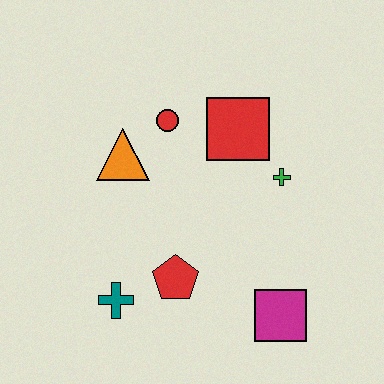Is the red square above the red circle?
No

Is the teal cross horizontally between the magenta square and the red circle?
No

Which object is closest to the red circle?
The orange triangle is closest to the red circle.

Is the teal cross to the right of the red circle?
No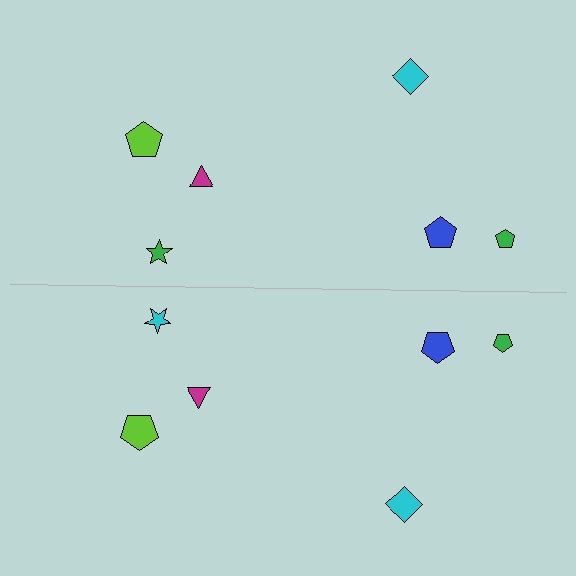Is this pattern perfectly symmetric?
No, the pattern is not perfectly symmetric. The cyan star on the bottom side breaks the symmetry — its mirror counterpart is green.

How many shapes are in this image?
There are 12 shapes in this image.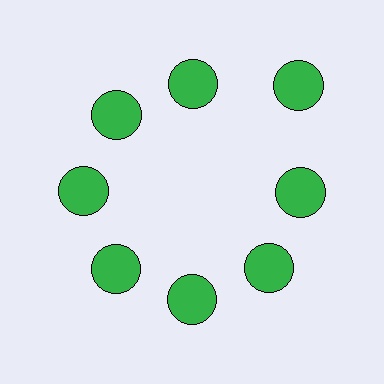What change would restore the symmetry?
The symmetry would be restored by moving it inward, back onto the ring so that all 8 circles sit at equal angles and equal distance from the center.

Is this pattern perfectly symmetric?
No. The 8 green circles are arranged in a ring, but one element near the 2 o'clock position is pushed outward from the center, breaking the 8-fold rotational symmetry.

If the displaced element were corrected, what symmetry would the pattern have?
It would have 8-fold rotational symmetry — the pattern would map onto itself every 45 degrees.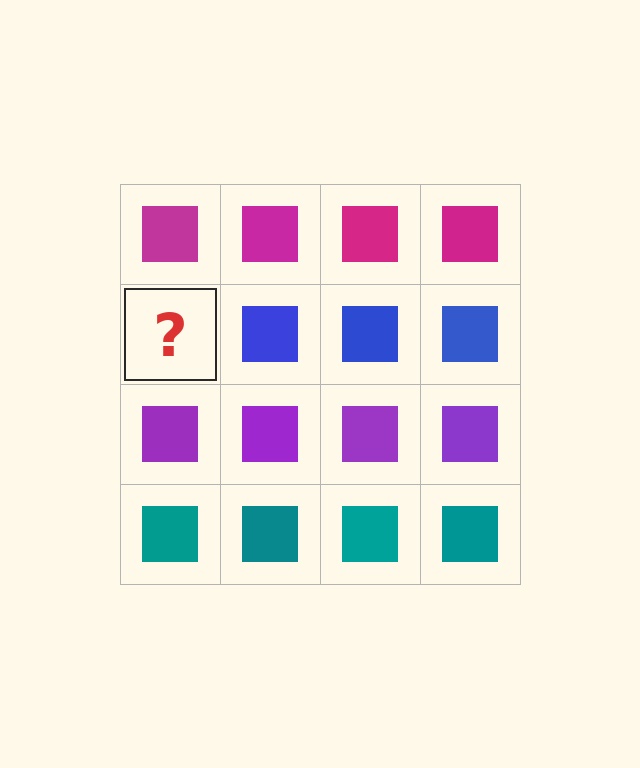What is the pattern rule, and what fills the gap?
The rule is that each row has a consistent color. The gap should be filled with a blue square.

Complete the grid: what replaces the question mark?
The question mark should be replaced with a blue square.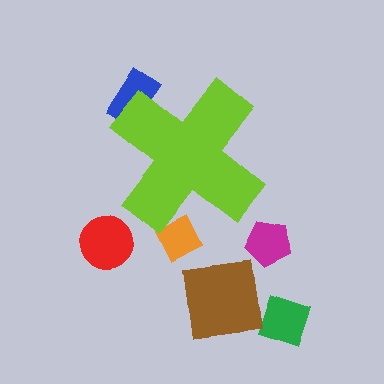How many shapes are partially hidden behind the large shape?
2 shapes are partially hidden.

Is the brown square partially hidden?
No, the brown square is fully visible.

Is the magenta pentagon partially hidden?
No, the magenta pentagon is fully visible.